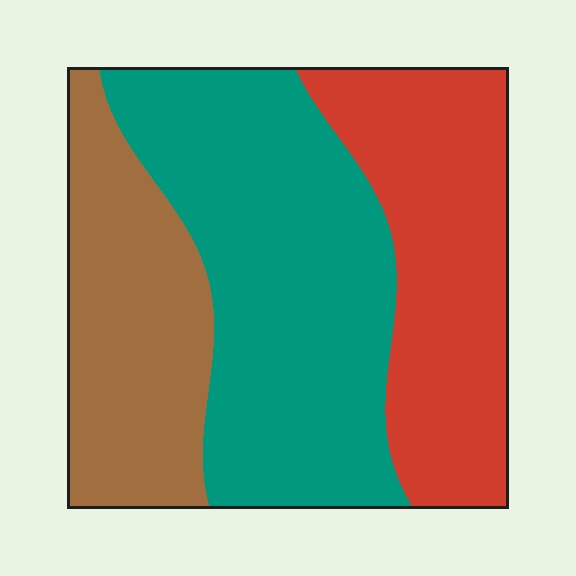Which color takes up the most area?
Teal, at roughly 45%.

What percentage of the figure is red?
Red covers about 30% of the figure.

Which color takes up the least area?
Brown, at roughly 25%.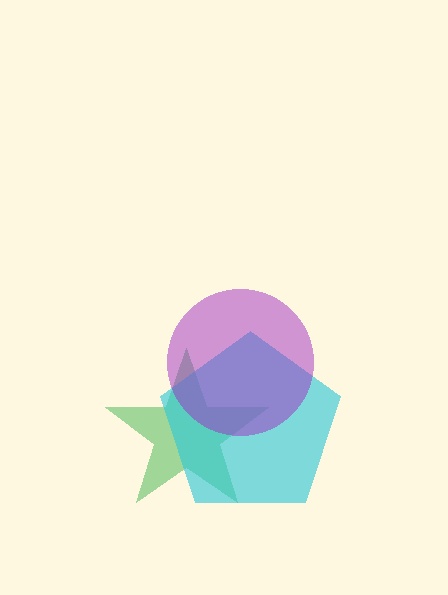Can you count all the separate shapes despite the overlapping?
Yes, there are 3 separate shapes.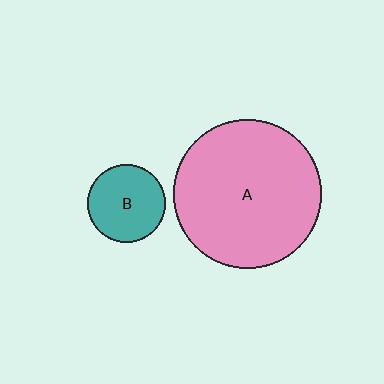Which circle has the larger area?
Circle A (pink).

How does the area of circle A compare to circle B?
Approximately 3.5 times.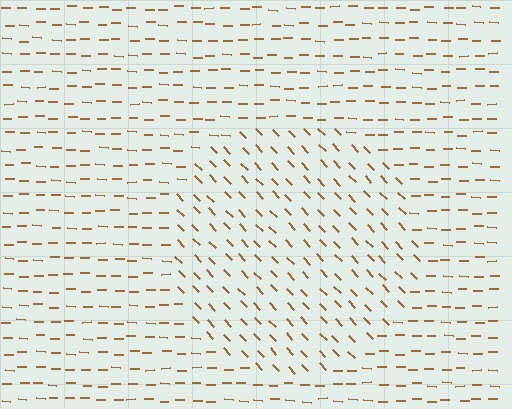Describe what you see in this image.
The image is filled with small brown line segments. A circle region in the image has lines oriented differently from the surrounding lines, creating a visible texture boundary.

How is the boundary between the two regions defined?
The boundary is defined purely by a change in line orientation (approximately 45 degrees difference). All lines are the same color and thickness.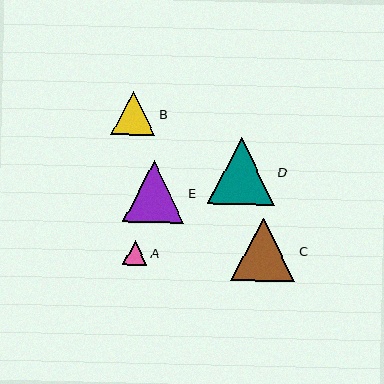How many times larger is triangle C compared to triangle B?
Triangle C is approximately 1.4 times the size of triangle B.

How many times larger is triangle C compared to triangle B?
Triangle C is approximately 1.4 times the size of triangle B.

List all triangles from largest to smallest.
From largest to smallest: D, C, E, B, A.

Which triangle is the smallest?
Triangle A is the smallest with a size of approximately 25 pixels.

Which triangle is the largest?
Triangle D is the largest with a size of approximately 67 pixels.